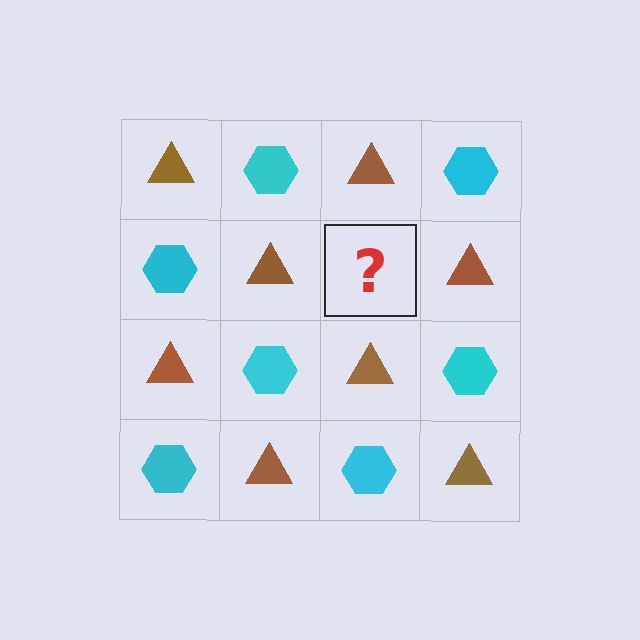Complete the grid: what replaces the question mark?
The question mark should be replaced with a cyan hexagon.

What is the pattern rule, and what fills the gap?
The rule is that it alternates brown triangle and cyan hexagon in a checkerboard pattern. The gap should be filled with a cyan hexagon.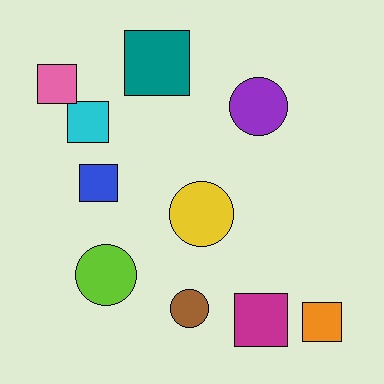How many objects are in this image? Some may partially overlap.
There are 10 objects.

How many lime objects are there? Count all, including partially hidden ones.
There is 1 lime object.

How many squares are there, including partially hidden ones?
There are 6 squares.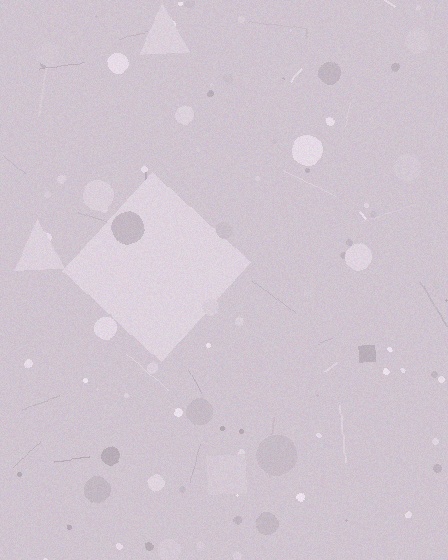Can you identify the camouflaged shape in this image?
The camouflaged shape is a diamond.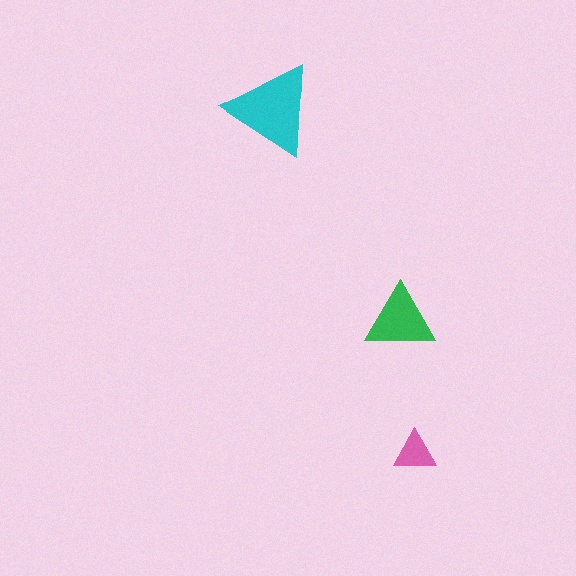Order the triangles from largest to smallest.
the cyan one, the green one, the pink one.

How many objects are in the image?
There are 3 objects in the image.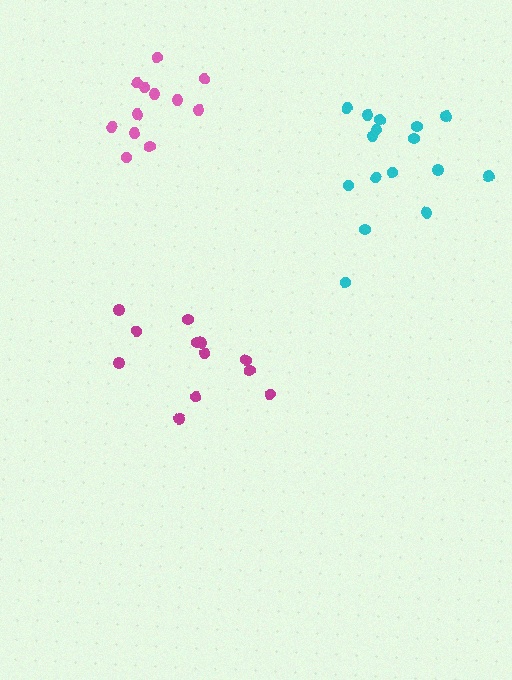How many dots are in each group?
Group 1: 12 dots, Group 2: 16 dots, Group 3: 12 dots (40 total).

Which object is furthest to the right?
The cyan cluster is rightmost.